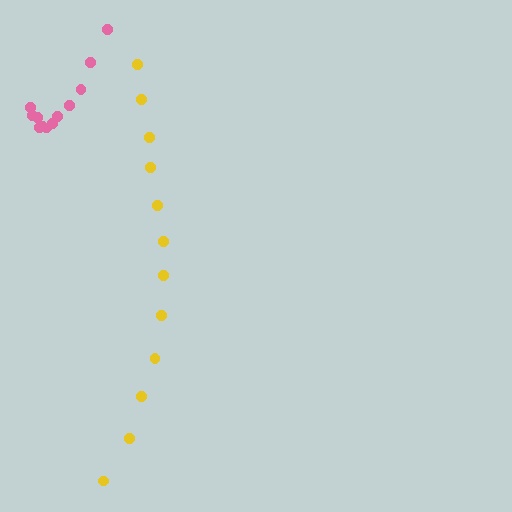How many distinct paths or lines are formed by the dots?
There are 2 distinct paths.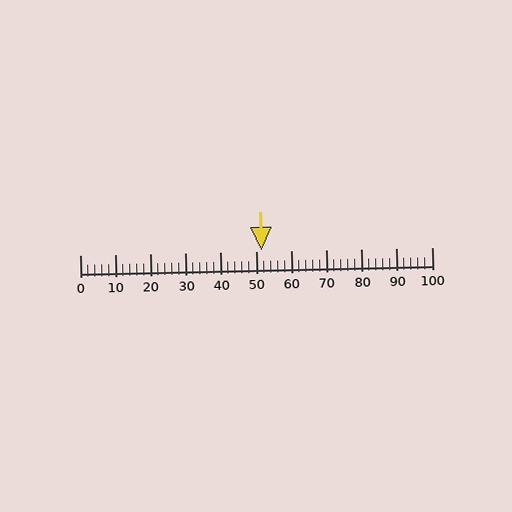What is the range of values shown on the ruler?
The ruler shows values from 0 to 100.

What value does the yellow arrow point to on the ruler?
The yellow arrow points to approximately 52.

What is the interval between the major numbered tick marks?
The major tick marks are spaced 10 units apart.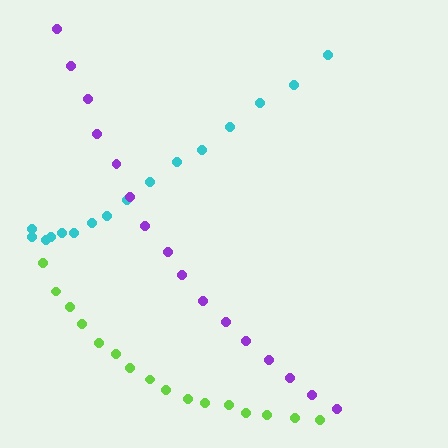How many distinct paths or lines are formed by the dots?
There are 3 distinct paths.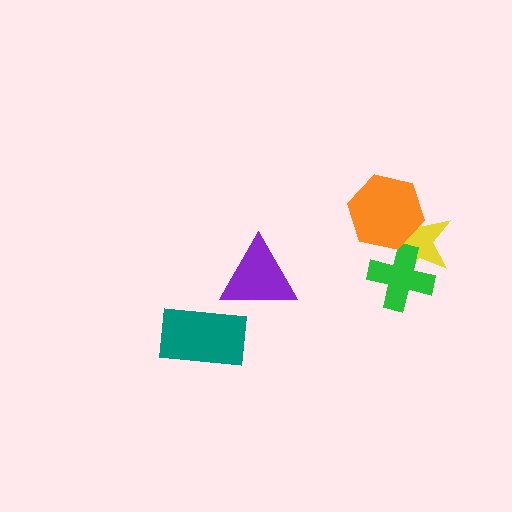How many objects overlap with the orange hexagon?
1 object overlaps with the orange hexagon.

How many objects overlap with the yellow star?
2 objects overlap with the yellow star.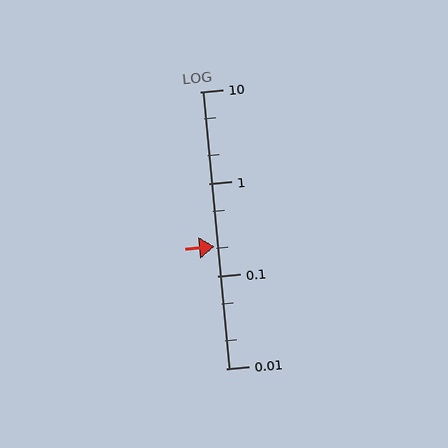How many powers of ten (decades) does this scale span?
The scale spans 3 decades, from 0.01 to 10.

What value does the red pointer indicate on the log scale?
The pointer indicates approximately 0.21.